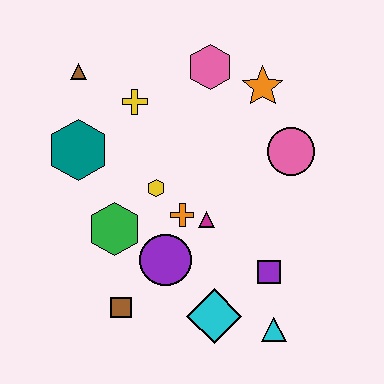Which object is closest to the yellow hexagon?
The orange cross is closest to the yellow hexagon.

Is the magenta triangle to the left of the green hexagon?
No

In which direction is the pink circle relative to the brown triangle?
The pink circle is to the right of the brown triangle.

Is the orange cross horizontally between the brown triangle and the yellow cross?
No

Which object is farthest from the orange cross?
The brown triangle is farthest from the orange cross.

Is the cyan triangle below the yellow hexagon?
Yes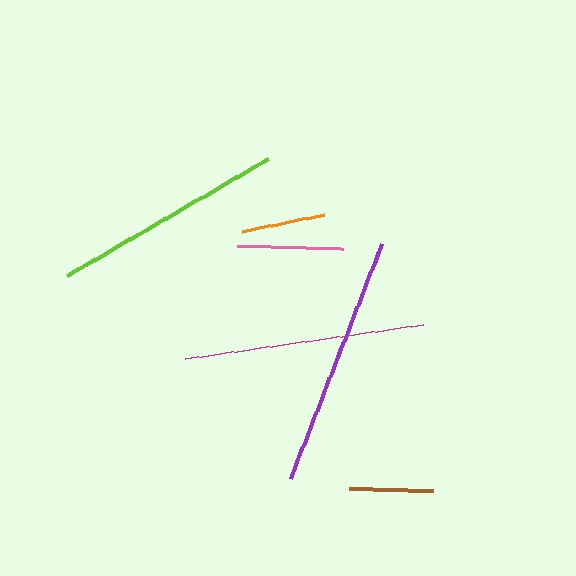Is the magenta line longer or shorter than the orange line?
The magenta line is longer than the orange line.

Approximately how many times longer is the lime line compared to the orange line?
The lime line is approximately 2.7 times the length of the orange line.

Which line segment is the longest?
The purple line is the longest at approximately 253 pixels.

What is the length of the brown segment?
The brown segment is approximately 84 pixels long.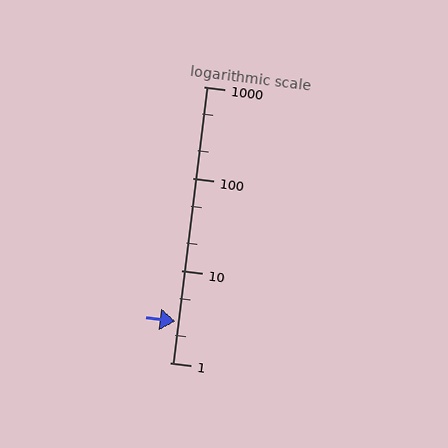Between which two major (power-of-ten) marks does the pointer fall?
The pointer is between 1 and 10.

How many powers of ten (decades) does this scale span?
The scale spans 3 decades, from 1 to 1000.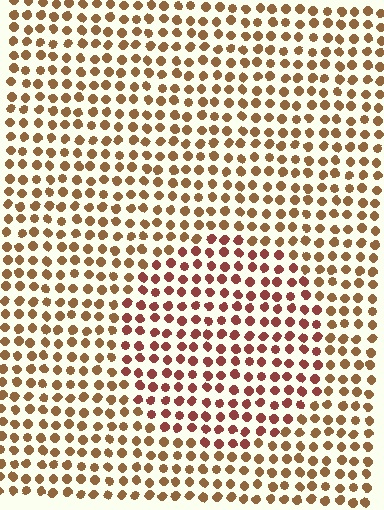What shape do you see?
I see a circle.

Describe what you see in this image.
The image is filled with small brown elements in a uniform arrangement. A circle-shaped region is visible where the elements are tinted to a slightly different hue, forming a subtle color boundary.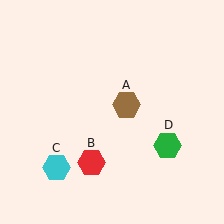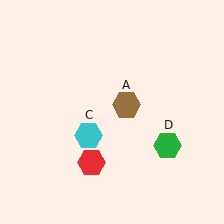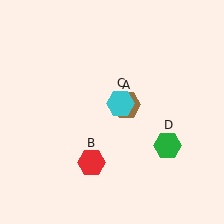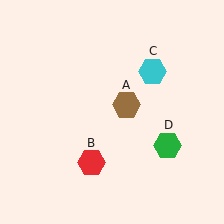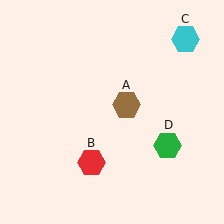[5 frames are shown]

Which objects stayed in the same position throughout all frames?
Brown hexagon (object A) and red hexagon (object B) and green hexagon (object D) remained stationary.